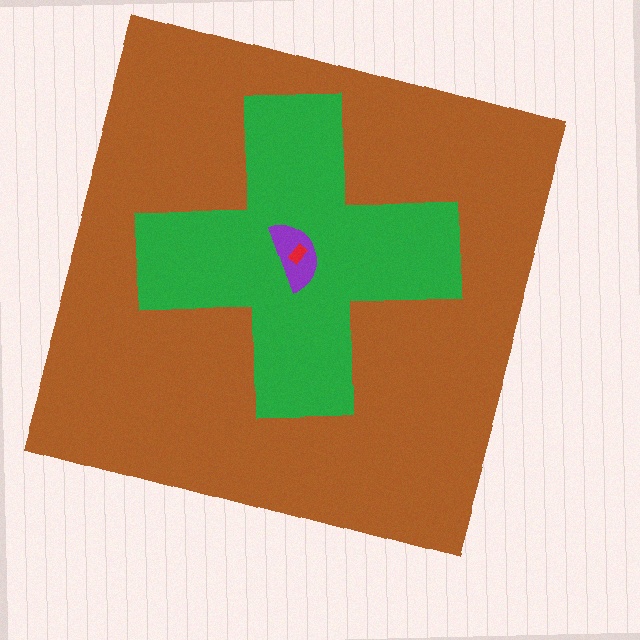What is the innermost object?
The red rectangle.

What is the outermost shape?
The brown square.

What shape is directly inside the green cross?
The purple semicircle.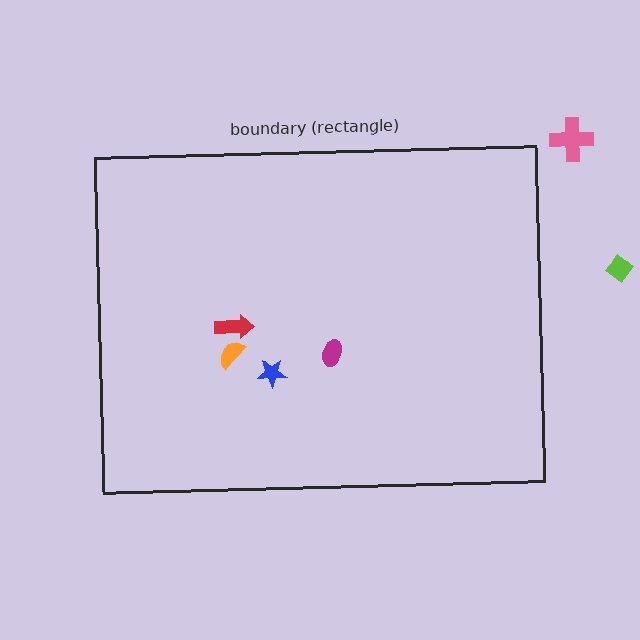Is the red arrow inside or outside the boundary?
Inside.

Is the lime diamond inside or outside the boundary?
Outside.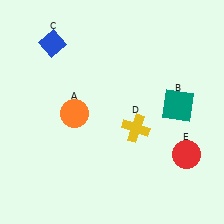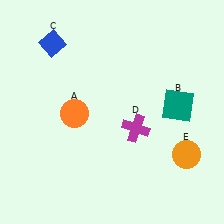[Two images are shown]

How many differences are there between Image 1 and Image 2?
There are 2 differences between the two images.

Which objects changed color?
D changed from yellow to magenta. E changed from red to orange.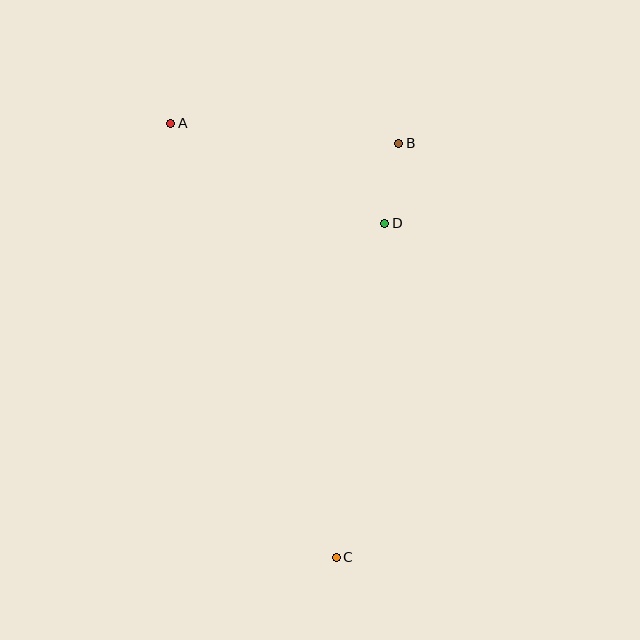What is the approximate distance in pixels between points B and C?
The distance between B and C is approximately 419 pixels.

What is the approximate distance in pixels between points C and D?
The distance between C and D is approximately 337 pixels.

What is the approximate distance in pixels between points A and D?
The distance between A and D is approximately 237 pixels.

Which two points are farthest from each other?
Points A and C are farthest from each other.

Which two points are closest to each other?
Points B and D are closest to each other.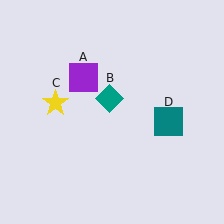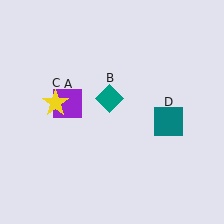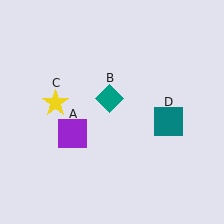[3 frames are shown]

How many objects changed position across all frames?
1 object changed position: purple square (object A).